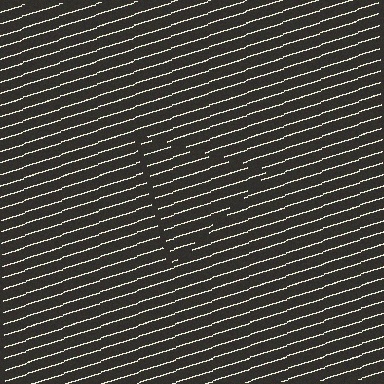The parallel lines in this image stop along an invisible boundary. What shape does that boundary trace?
An illusory triangle. The interior of the shape contains the same grating, shifted by half a period — the contour is defined by the phase discontinuity where line-ends from the inner and outer gratings abut.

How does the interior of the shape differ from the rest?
The interior of the shape contains the same grating, shifted by half a period — the contour is defined by the phase discontinuity where line-ends from the inner and outer gratings abut.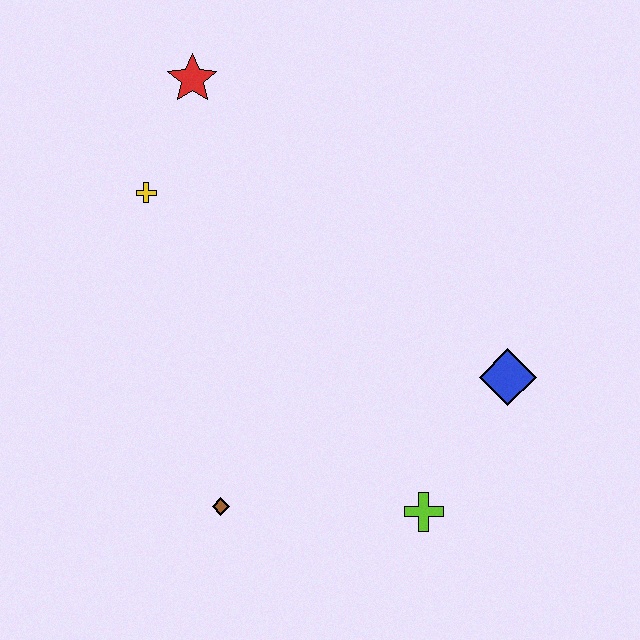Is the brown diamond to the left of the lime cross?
Yes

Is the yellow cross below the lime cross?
No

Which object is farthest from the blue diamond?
The red star is farthest from the blue diamond.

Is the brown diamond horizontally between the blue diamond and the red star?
Yes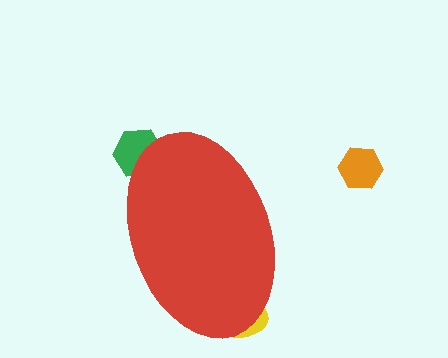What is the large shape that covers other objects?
A red ellipse.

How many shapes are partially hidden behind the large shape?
2 shapes are partially hidden.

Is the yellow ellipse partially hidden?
Yes, the yellow ellipse is partially hidden behind the red ellipse.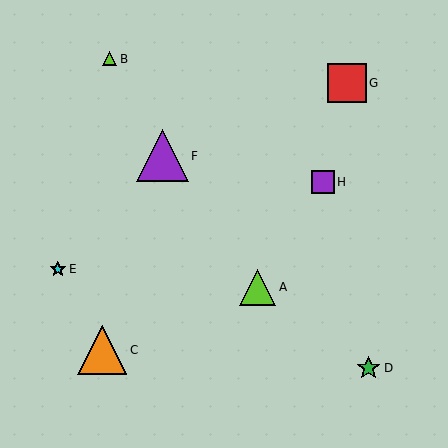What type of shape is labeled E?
Shape E is a cyan star.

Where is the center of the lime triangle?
The center of the lime triangle is at (258, 287).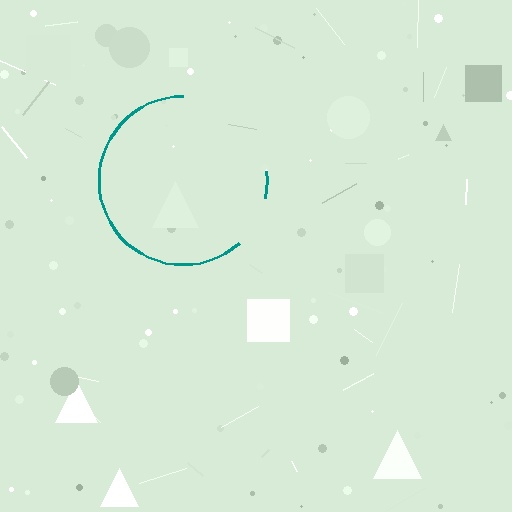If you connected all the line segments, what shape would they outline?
They would outline a circle.